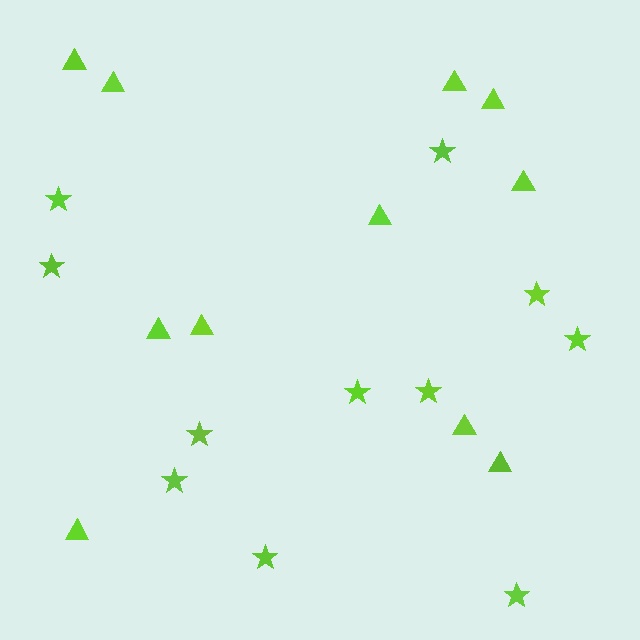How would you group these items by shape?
There are 2 groups: one group of triangles (11) and one group of stars (11).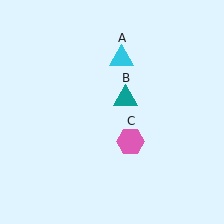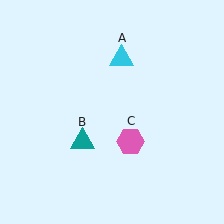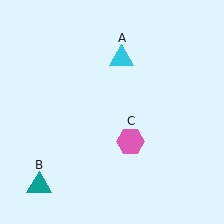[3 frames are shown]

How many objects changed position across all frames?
1 object changed position: teal triangle (object B).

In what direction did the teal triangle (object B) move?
The teal triangle (object B) moved down and to the left.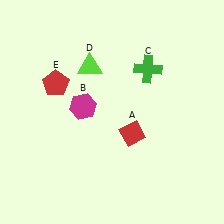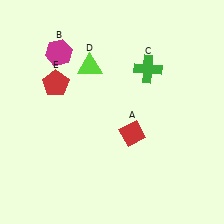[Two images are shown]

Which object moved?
The magenta hexagon (B) moved up.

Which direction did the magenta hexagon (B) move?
The magenta hexagon (B) moved up.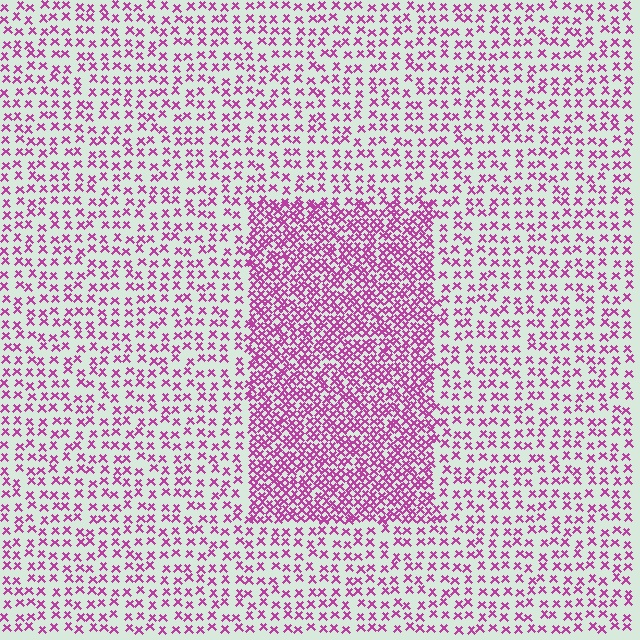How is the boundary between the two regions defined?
The boundary is defined by a change in element density (approximately 2.3x ratio). All elements are the same color, size, and shape.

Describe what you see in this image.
The image contains small magenta elements arranged at two different densities. A rectangle-shaped region is visible where the elements are more densely packed than the surrounding area.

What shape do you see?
I see a rectangle.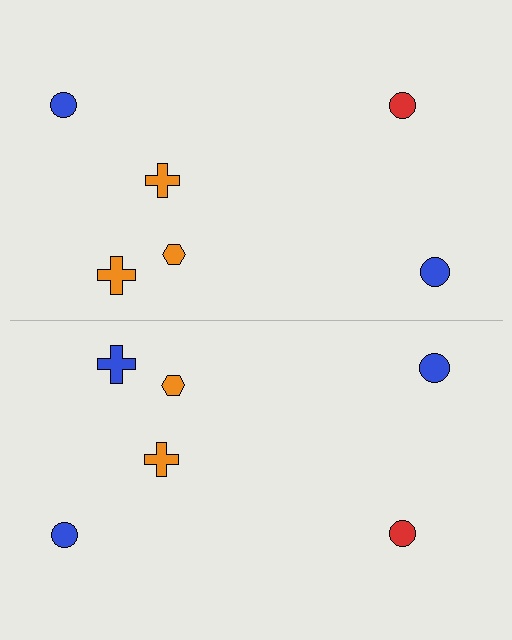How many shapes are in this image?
There are 12 shapes in this image.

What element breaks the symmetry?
The blue cross on the bottom side breaks the symmetry — its mirror counterpart is orange.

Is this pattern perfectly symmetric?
No, the pattern is not perfectly symmetric. The blue cross on the bottom side breaks the symmetry — its mirror counterpart is orange.